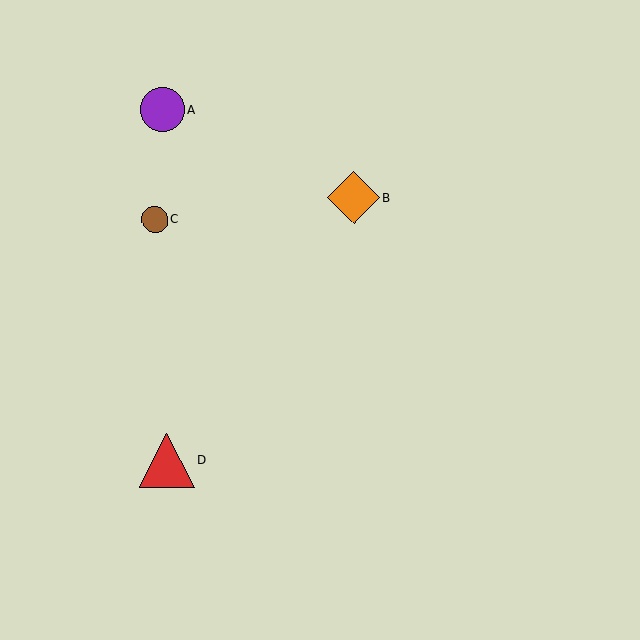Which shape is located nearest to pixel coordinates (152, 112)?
The purple circle (labeled A) at (162, 109) is nearest to that location.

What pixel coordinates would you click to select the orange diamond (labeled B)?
Click at (354, 197) to select the orange diamond B.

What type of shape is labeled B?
Shape B is an orange diamond.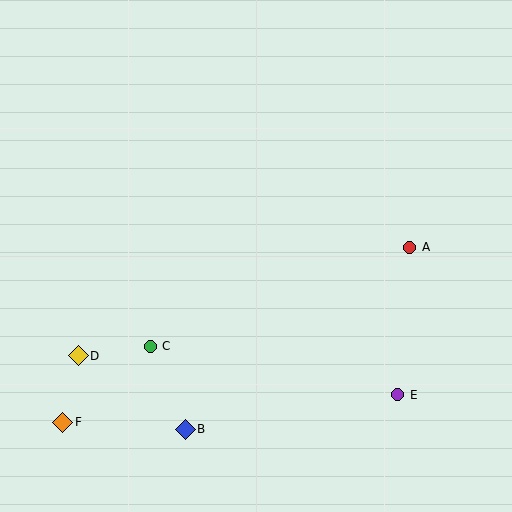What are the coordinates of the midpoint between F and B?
The midpoint between F and B is at (124, 426).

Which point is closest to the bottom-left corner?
Point F is closest to the bottom-left corner.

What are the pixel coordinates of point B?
Point B is at (185, 429).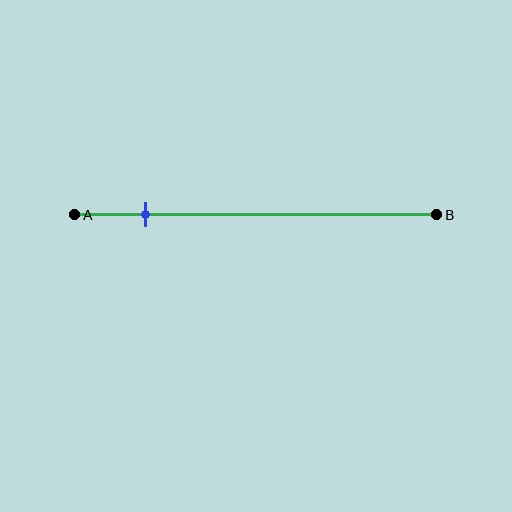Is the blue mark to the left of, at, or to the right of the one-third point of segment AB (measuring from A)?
The blue mark is to the left of the one-third point of segment AB.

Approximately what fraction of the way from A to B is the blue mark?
The blue mark is approximately 20% of the way from A to B.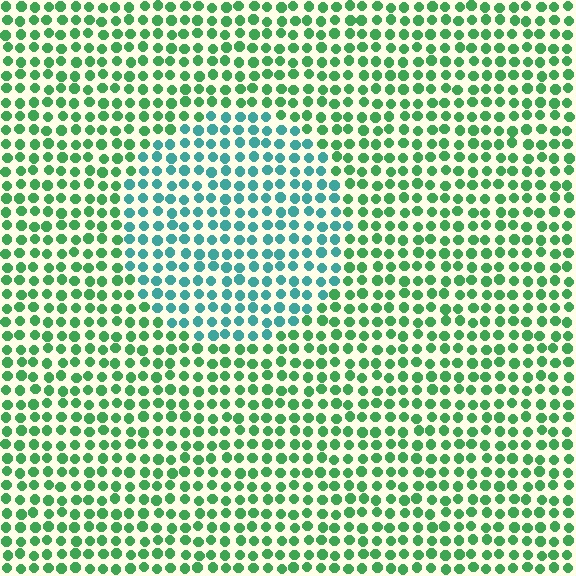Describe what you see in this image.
The image is filled with small green elements in a uniform arrangement. A circle-shaped region is visible where the elements are tinted to a slightly different hue, forming a subtle color boundary.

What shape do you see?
I see a circle.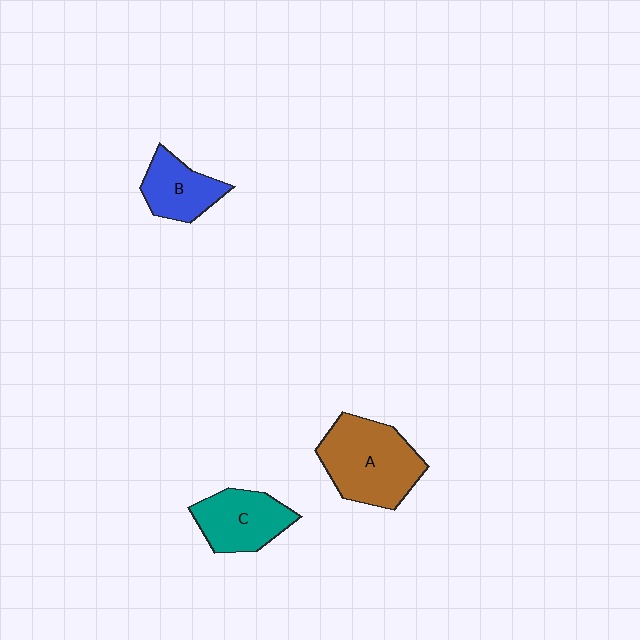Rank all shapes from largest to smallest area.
From largest to smallest: A (brown), C (teal), B (blue).